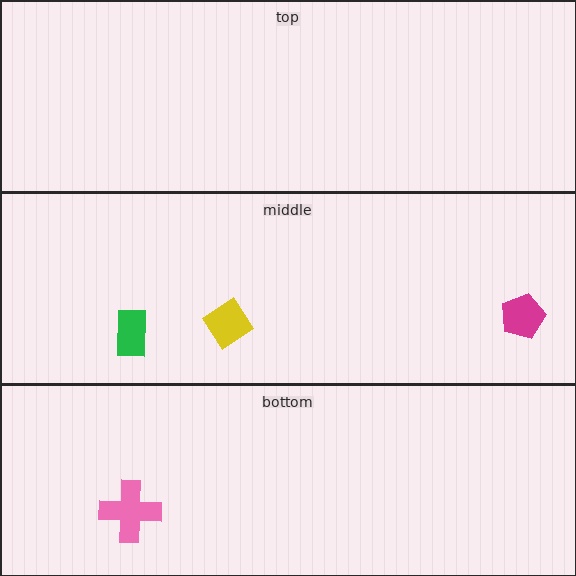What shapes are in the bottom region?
The pink cross.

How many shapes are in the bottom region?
1.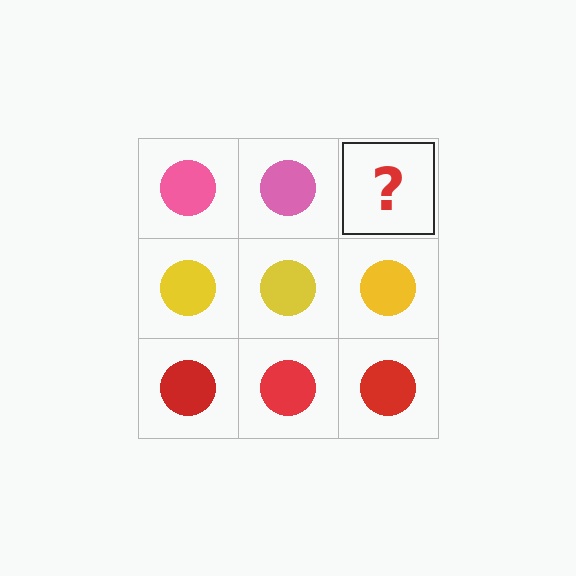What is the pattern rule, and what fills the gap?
The rule is that each row has a consistent color. The gap should be filled with a pink circle.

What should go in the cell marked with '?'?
The missing cell should contain a pink circle.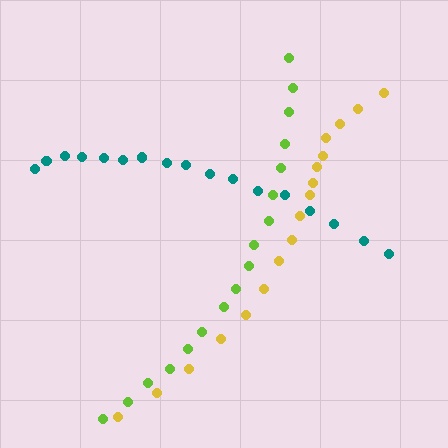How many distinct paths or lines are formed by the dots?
There are 3 distinct paths.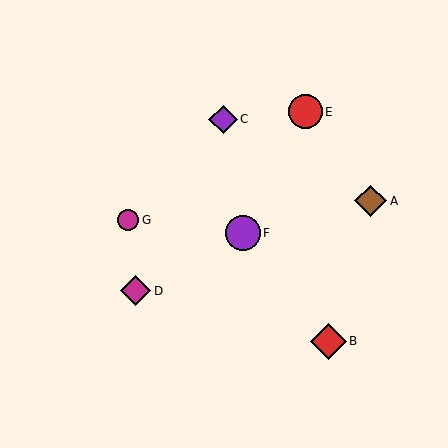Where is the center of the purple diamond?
The center of the purple diamond is at (223, 119).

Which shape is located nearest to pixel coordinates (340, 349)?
The red diamond (labeled B) at (328, 341) is nearest to that location.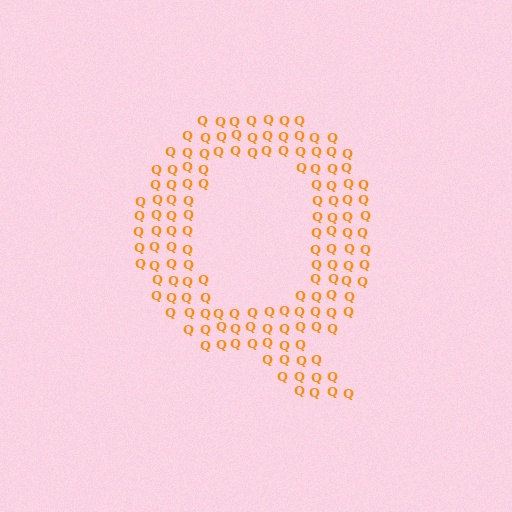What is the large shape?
The large shape is the letter Q.